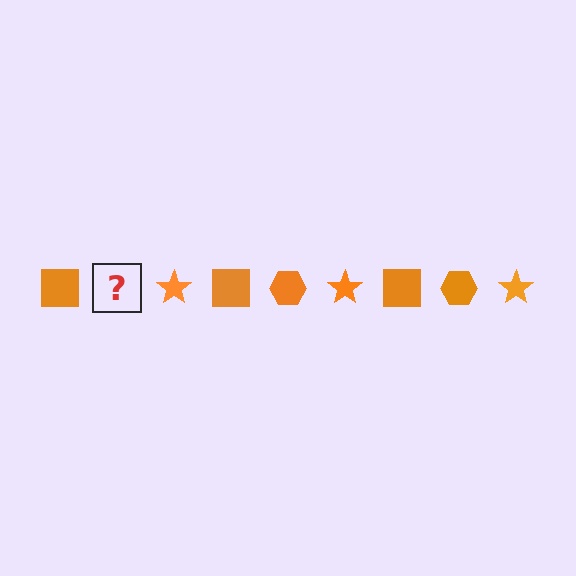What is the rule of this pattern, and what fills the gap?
The rule is that the pattern cycles through square, hexagon, star shapes in orange. The gap should be filled with an orange hexagon.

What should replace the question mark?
The question mark should be replaced with an orange hexagon.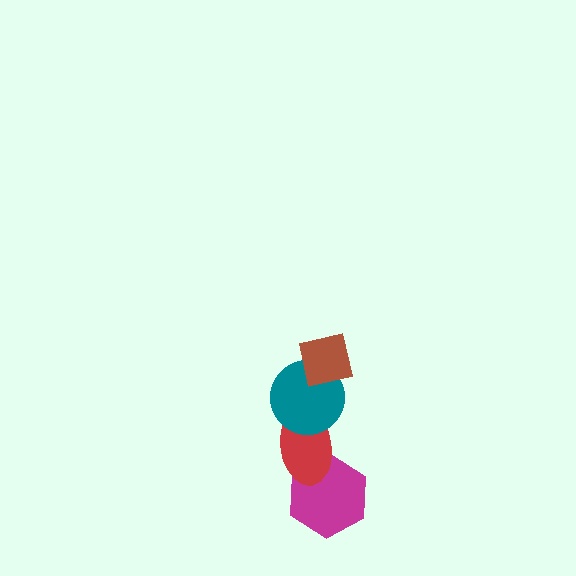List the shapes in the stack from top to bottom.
From top to bottom: the brown square, the teal circle, the red ellipse, the magenta hexagon.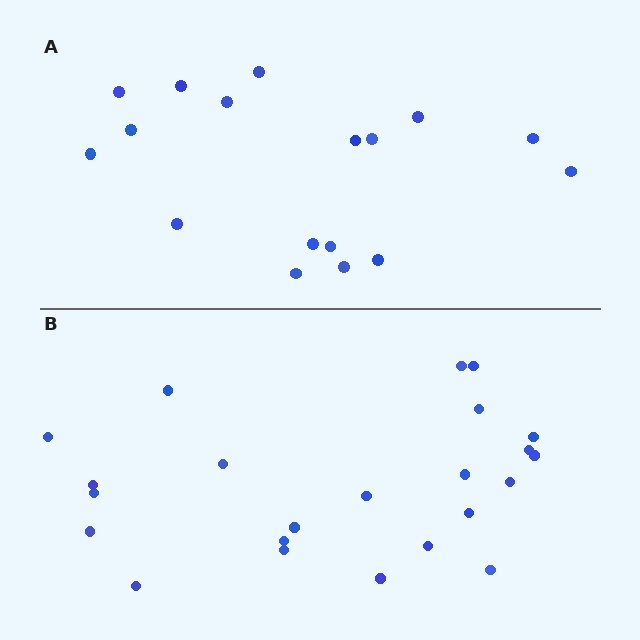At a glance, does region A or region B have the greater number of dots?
Region B (the bottom region) has more dots.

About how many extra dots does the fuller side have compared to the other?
Region B has about 6 more dots than region A.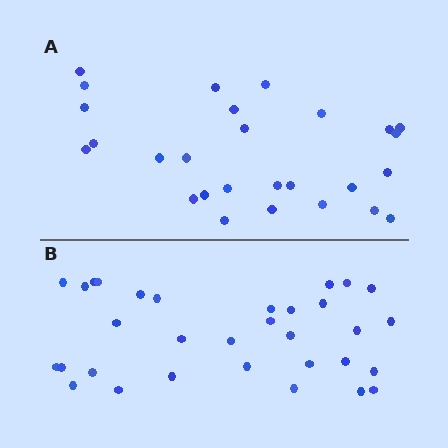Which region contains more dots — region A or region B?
Region B (the bottom region) has more dots.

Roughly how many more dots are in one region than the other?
Region B has about 5 more dots than region A.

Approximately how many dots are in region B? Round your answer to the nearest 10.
About 30 dots. (The exact count is 32, which rounds to 30.)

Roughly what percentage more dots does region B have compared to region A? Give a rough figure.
About 20% more.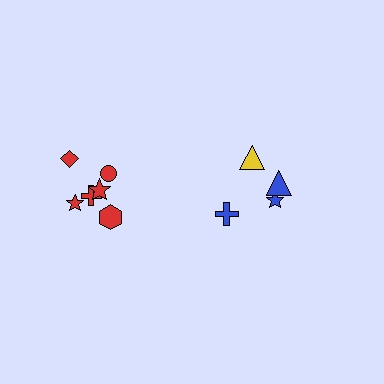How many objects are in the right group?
There are 4 objects.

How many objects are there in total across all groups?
There are 10 objects.